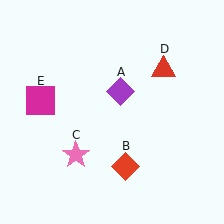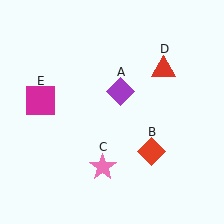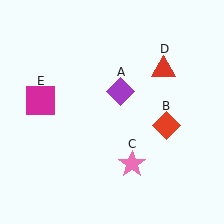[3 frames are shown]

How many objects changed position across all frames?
2 objects changed position: red diamond (object B), pink star (object C).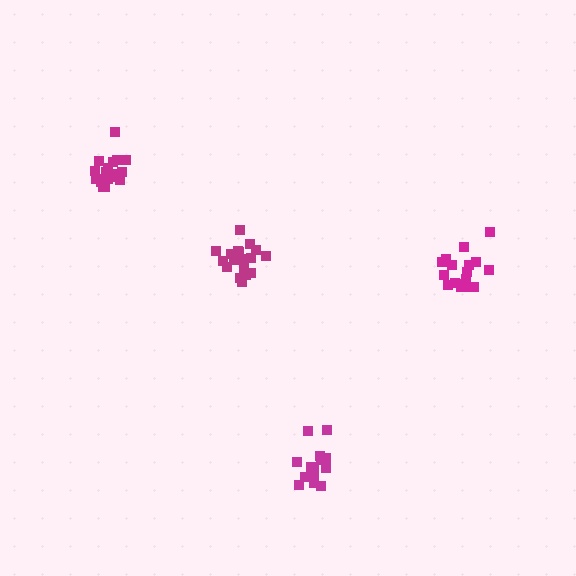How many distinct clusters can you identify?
There are 4 distinct clusters.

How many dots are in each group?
Group 1: 17 dots, Group 2: 15 dots, Group 3: 20 dots, Group 4: 17 dots (69 total).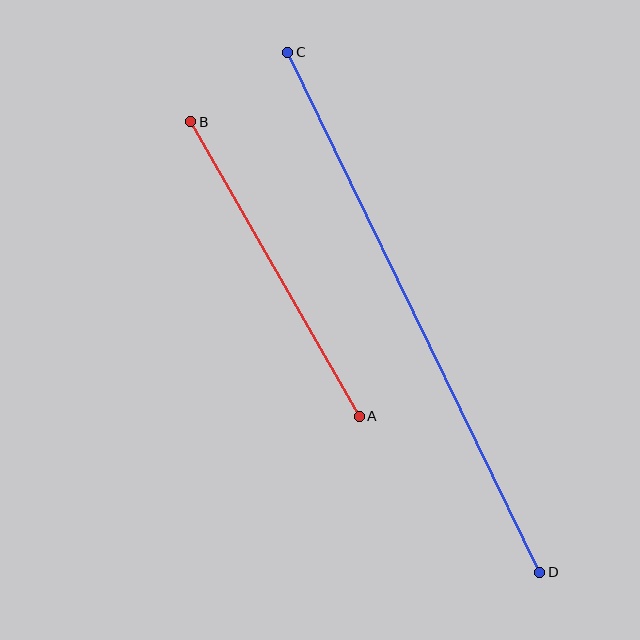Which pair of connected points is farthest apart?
Points C and D are farthest apart.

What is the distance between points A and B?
The distance is approximately 339 pixels.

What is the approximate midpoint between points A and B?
The midpoint is at approximately (275, 269) pixels.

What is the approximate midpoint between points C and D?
The midpoint is at approximately (414, 312) pixels.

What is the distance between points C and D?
The distance is approximately 578 pixels.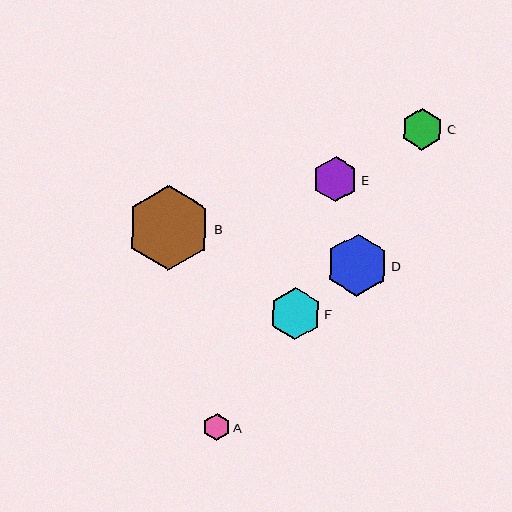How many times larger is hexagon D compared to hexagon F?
Hexagon D is approximately 1.2 times the size of hexagon F.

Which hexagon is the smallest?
Hexagon A is the smallest with a size of approximately 28 pixels.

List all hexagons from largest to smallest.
From largest to smallest: B, D, F, E, C, A.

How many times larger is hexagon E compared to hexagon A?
Hexagon E is approximately 1.6 times the size of hexagon A.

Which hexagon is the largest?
Hexagon B is the largest with a size of approximately 85 pixels.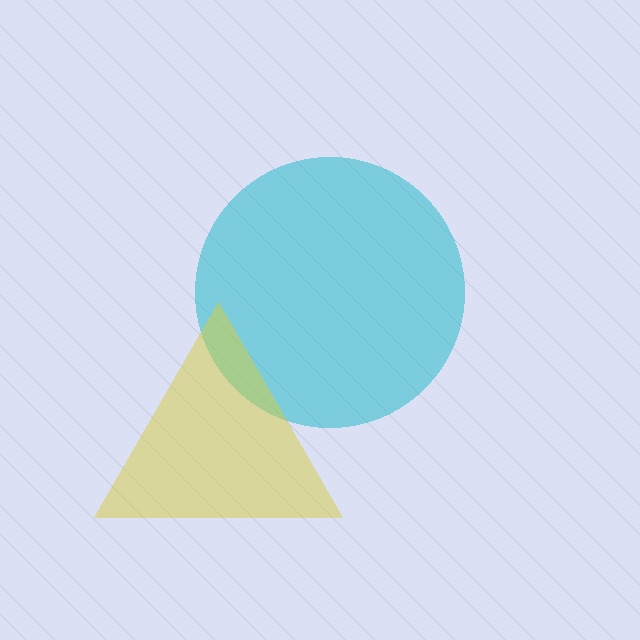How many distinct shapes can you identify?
There are 2 distinct shapes: a cyan circle, a yellow triangle.